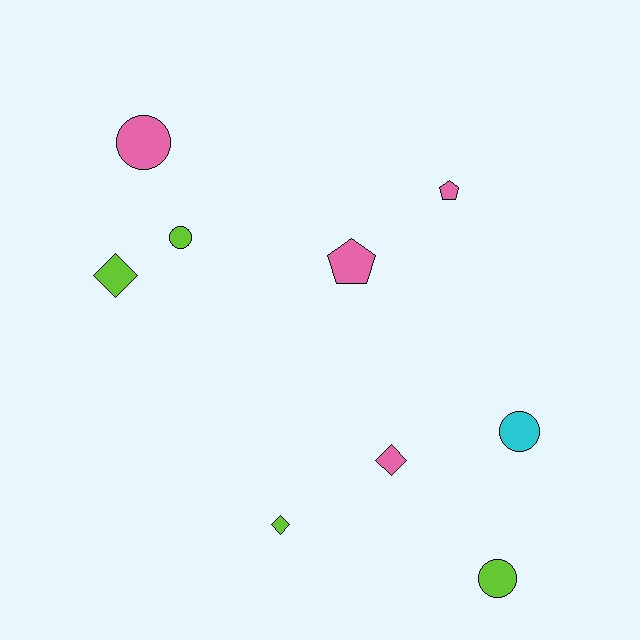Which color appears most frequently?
Pink, with 4 objects.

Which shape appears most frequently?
Circle, with 4 objects.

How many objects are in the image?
There are 9 objects.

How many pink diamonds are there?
There is 1 pink diamond.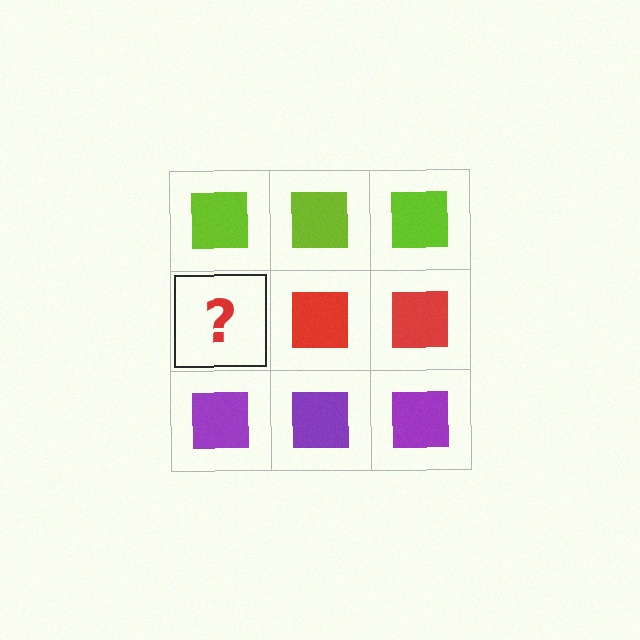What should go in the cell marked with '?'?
The missing cell should contain a red square.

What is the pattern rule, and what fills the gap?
The rule is that each row has a consistent color. The gap should be filled with a red square.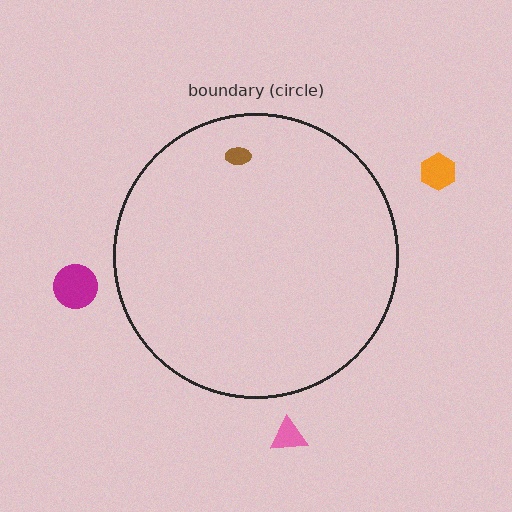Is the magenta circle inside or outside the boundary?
Outside.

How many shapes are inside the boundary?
1 inside, 3 outside.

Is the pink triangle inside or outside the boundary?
Outside.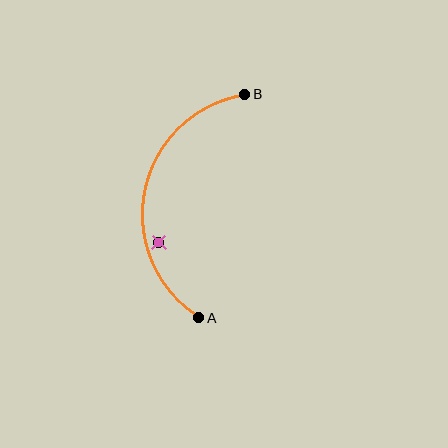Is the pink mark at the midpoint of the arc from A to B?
No — the pink mark does not lie on the arc at all. It sits slightly inside the curve.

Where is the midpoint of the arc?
The arc midpoint is the point on the curve farthest from the straight line joining A and B. It sits to the left of that line.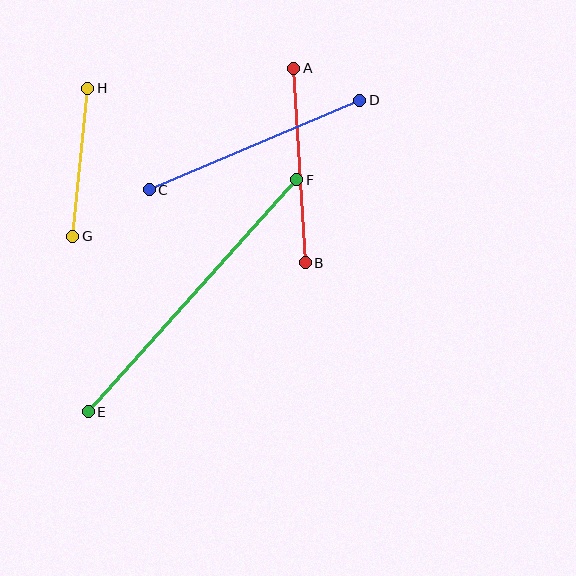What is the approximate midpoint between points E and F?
The midpoint is at approximately (192, 296) pixels.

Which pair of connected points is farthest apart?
Points E and F are farthest apart.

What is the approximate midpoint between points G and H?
The midpoint is at approximately (80, 162) pixels.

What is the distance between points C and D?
The distance is approximately 229 pixels.